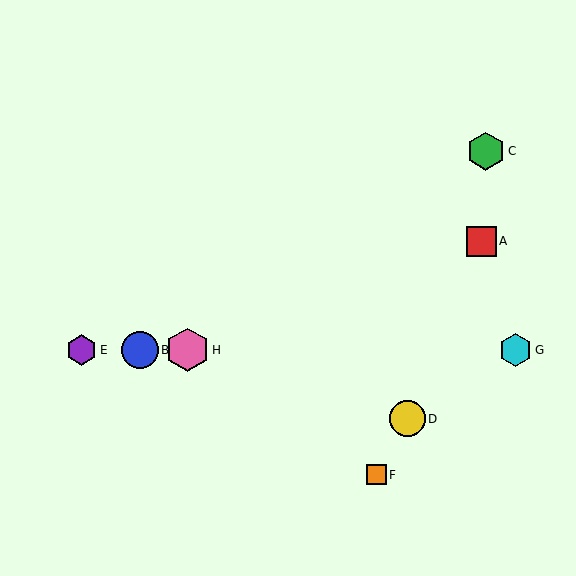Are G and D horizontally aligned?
No, G is at y≈350 and D is at y≈419.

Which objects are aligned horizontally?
Objects B, E, G, H are aligned horizontally.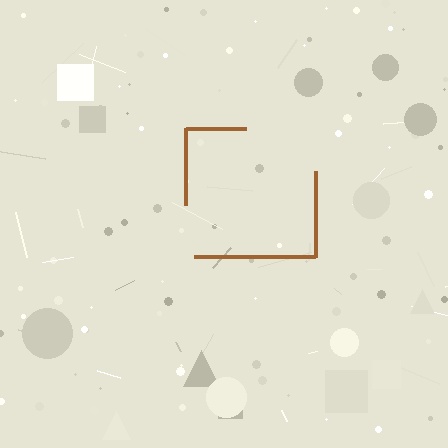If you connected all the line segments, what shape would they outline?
They would outline a square.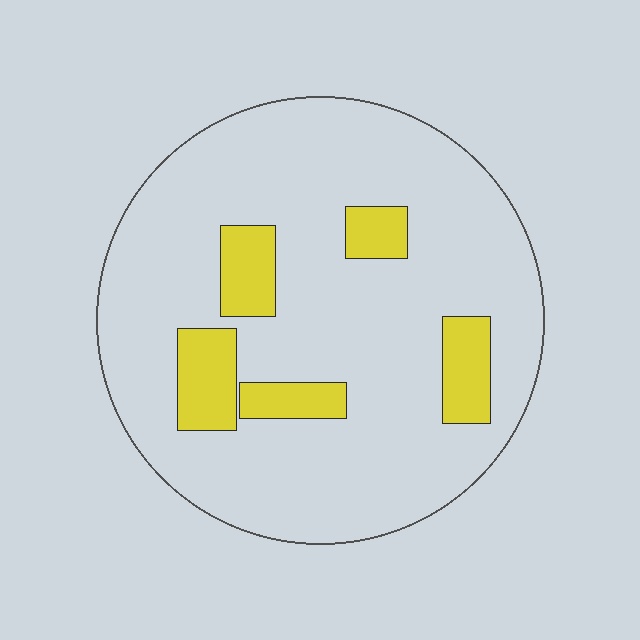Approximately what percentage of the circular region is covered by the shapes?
Approximately 15%.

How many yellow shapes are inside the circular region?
5.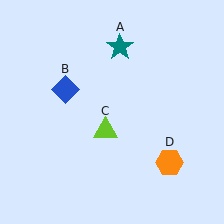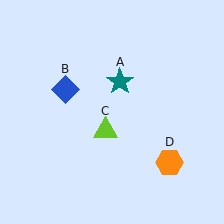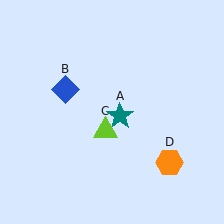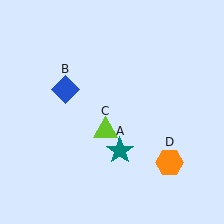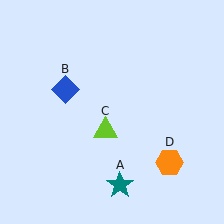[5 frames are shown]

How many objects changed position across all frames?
1 object changed position: teal star (object A).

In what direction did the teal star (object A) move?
The teal star (object A) moved down.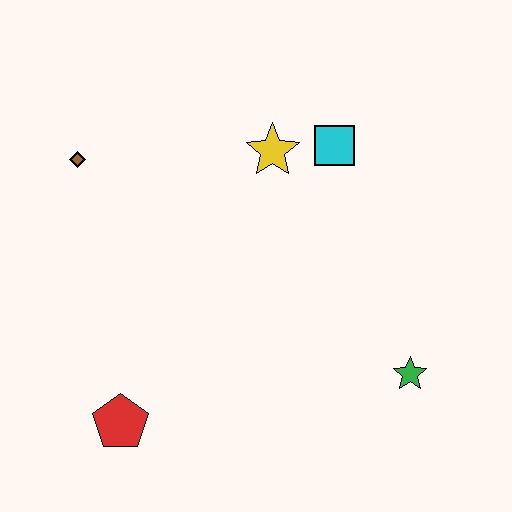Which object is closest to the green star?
The cyan square is closest to the green star.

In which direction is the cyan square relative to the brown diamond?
The cyan square is to the right of the brown diamond.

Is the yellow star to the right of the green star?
No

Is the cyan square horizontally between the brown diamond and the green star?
Yes